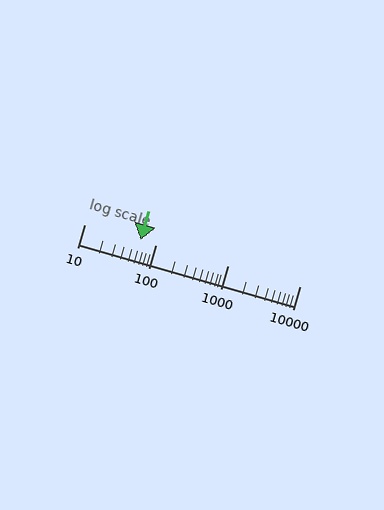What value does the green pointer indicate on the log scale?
The pointer indicates approximately 60.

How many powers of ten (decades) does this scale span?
The scale spans 3 decades, from 10 to 10000.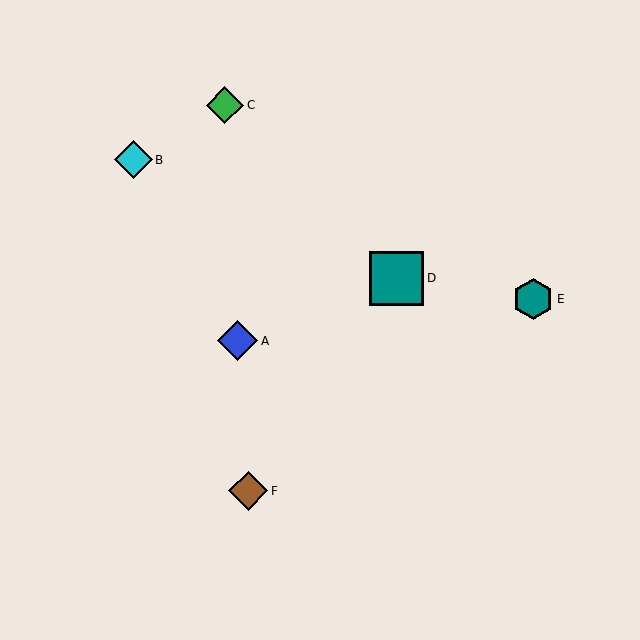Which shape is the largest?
The teal square (labeled D) is the largest.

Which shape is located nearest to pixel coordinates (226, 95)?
The green diamond (labeled C) at (225, 105) is nearest to that location.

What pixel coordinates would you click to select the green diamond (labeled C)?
Click at (225, 105) to select the green diamond C.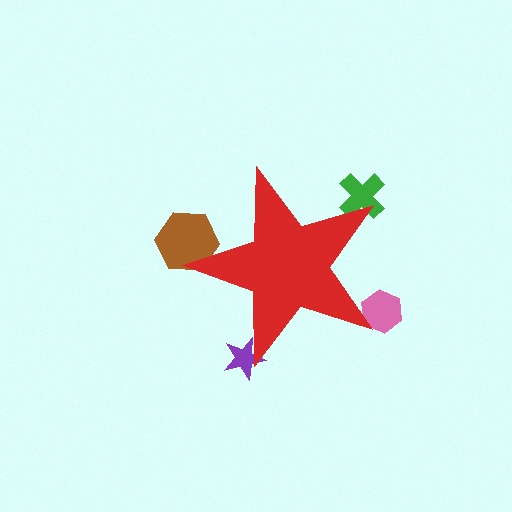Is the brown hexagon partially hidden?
Yes, the brown hexagon is partially hidden behind the red star.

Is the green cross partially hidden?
Yes, the green cross is partially hidden behind the red star.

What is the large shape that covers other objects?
A red star.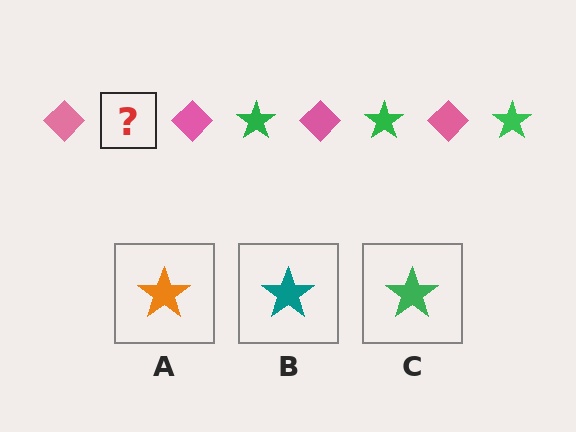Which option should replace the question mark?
Option C.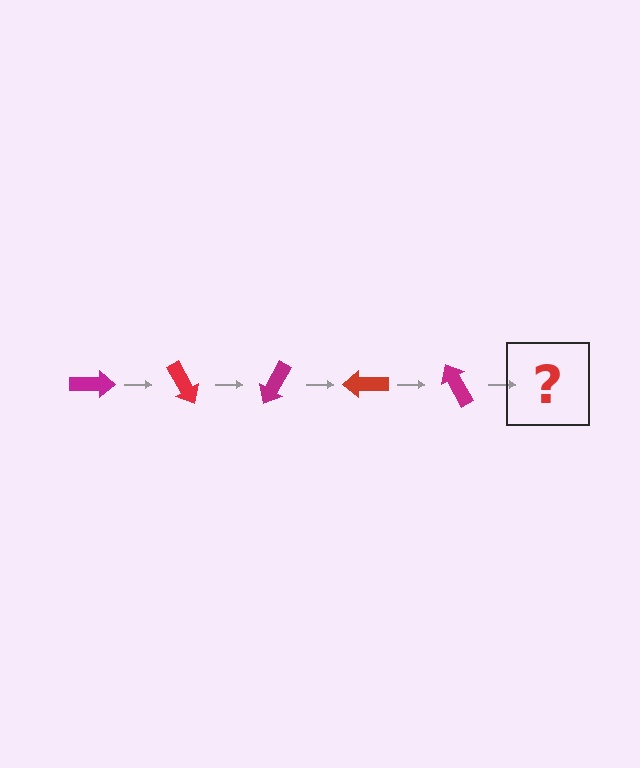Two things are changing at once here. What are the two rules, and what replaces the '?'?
The two rules are that it rotates 60 degrees each step and the color cycles through magenta and red. The '?' should be a red arrow, rotated 300 degrees from the start.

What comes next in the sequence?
The next element should be a red arrow, rotated 300 degrees from the start.